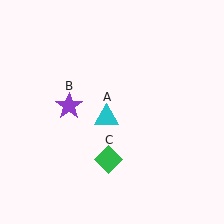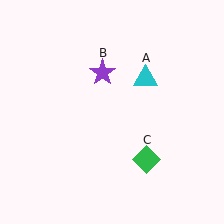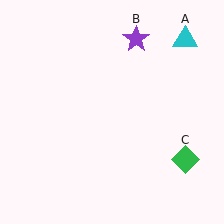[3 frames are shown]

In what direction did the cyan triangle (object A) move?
The cyan triangle (object A) moved up and to the right.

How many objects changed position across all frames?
3 objects changed position: cyan triangle (object A), purple star (object B), green diamond (object C).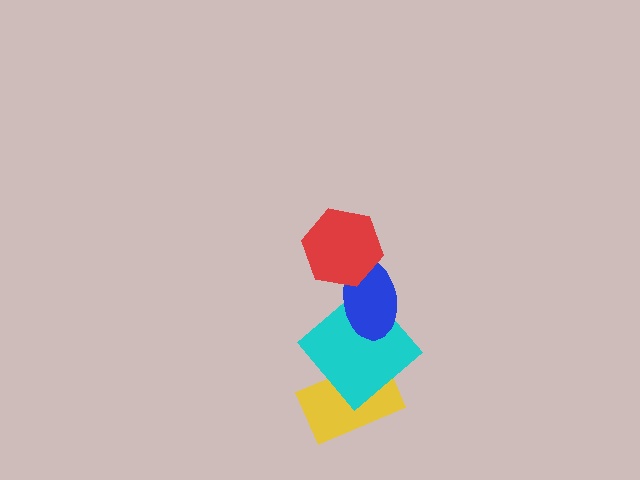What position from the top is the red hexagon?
The red hexagon is 1st from the top.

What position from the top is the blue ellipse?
The blue ellipse is 2nd from the top.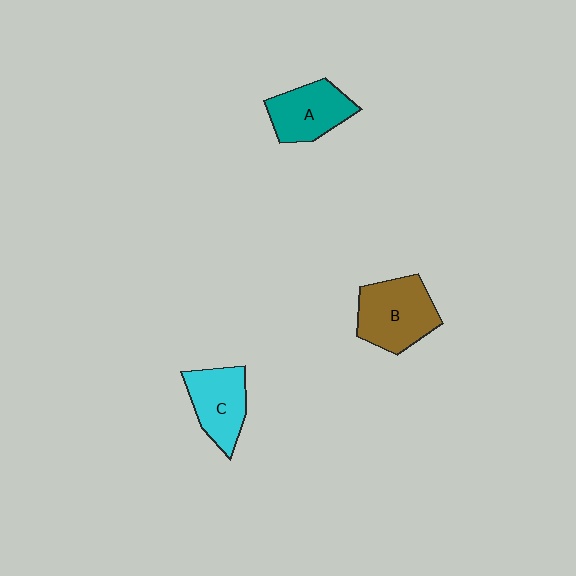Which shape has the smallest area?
Shape C (cyan).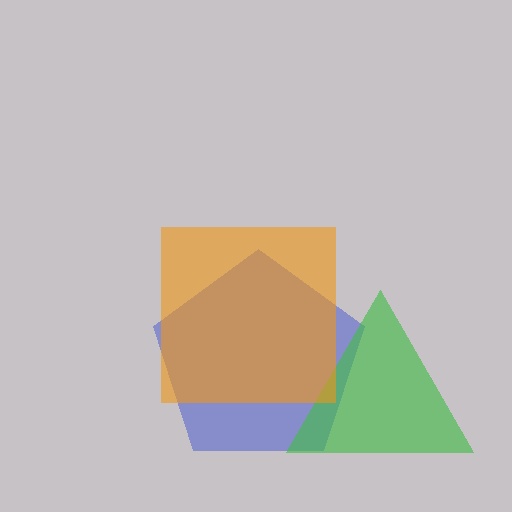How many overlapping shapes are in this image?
There are 3 overlapping shapes in the image.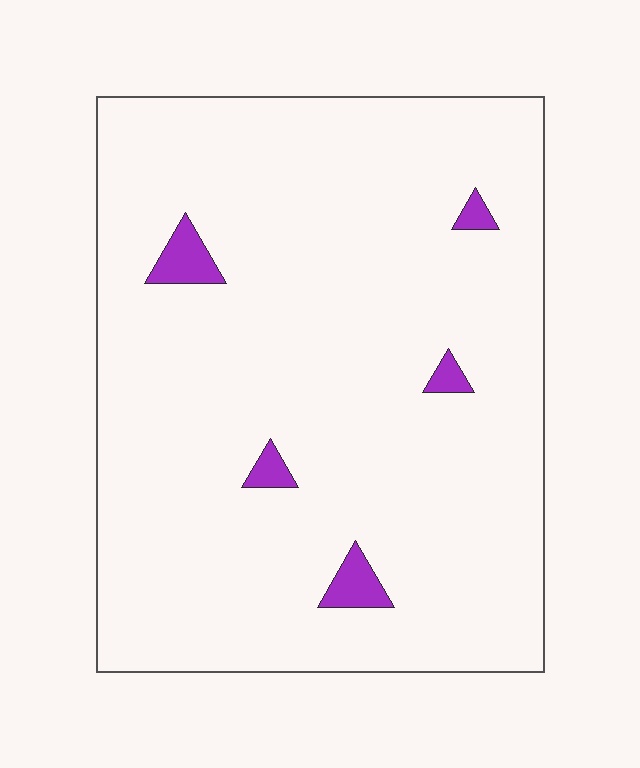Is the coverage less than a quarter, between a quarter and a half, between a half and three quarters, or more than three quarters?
Less than a quarter.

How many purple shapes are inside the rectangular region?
5.